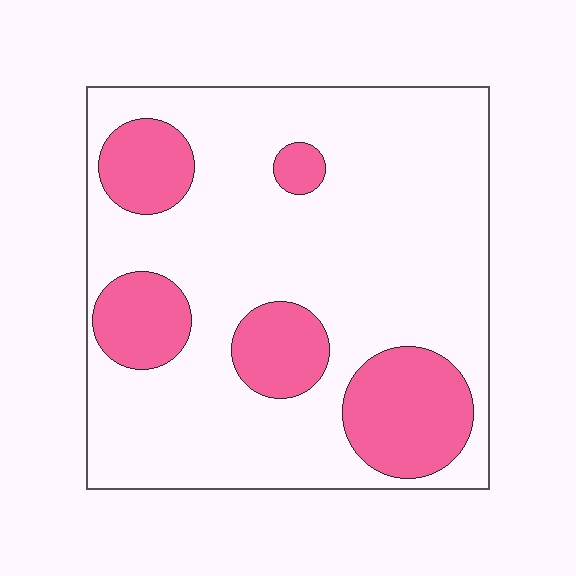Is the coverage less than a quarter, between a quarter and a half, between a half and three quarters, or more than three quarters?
Less than a quarter.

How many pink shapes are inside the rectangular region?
5.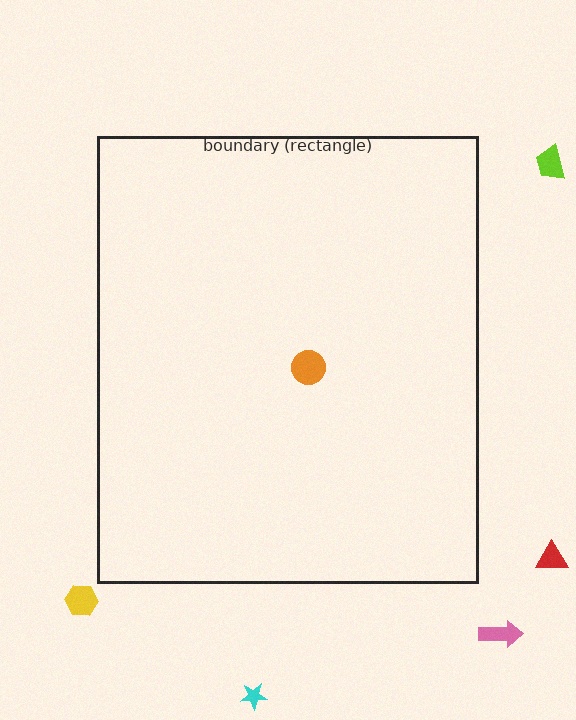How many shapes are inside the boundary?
1 inside, 5 outside.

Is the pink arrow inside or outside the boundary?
Outside.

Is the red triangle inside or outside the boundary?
Outside.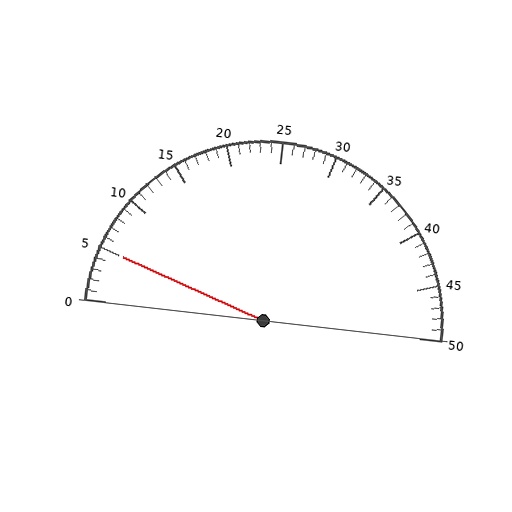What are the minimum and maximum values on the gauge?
The gauge ranges from 0 to 50.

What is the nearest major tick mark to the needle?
The nearest major tick mark is 5.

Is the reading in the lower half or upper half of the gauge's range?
The reading is in the lower half of the range (0 to 50).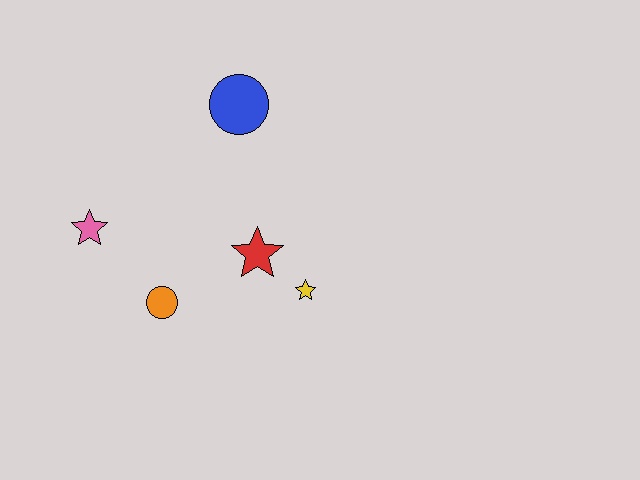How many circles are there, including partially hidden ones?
There are 2 circles.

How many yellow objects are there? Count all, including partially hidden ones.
There is 1 yellow object.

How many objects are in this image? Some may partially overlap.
There are 5 objects.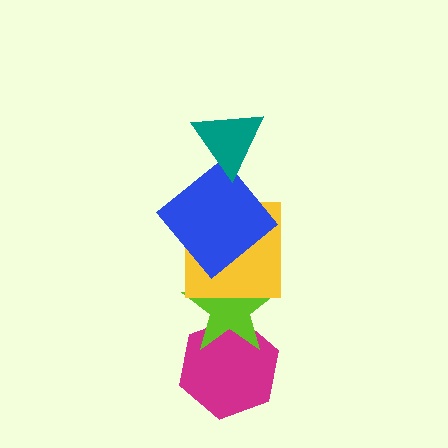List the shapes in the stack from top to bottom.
From top to bottom: the teal triangle, the blue diamond, the yellow square, the lime star, the magenta hexagon.